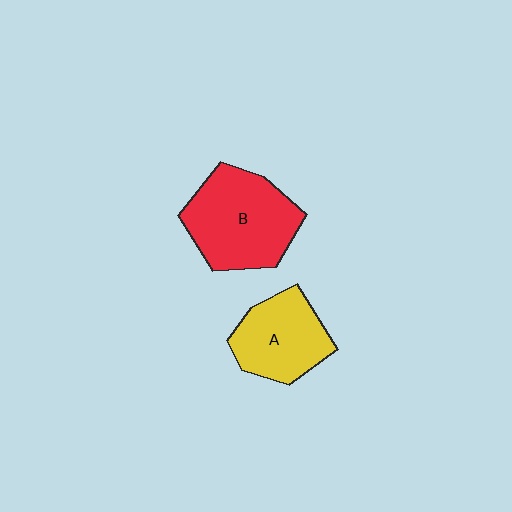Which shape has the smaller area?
Shape A (yellow).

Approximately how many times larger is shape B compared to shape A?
Approximately 1.4 times.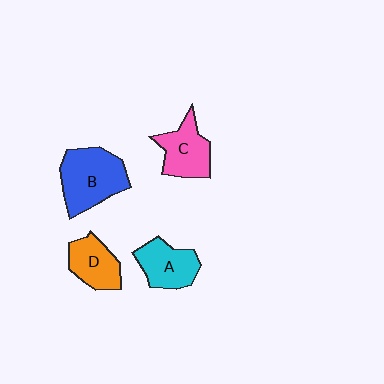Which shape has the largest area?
Shape B (blue).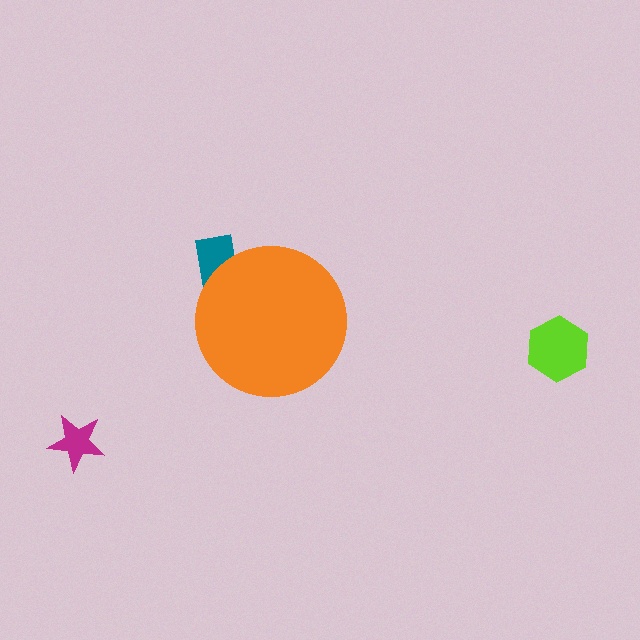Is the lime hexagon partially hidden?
No, the lime hexagon is fully visible.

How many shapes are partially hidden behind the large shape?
1 shape is partially hidden.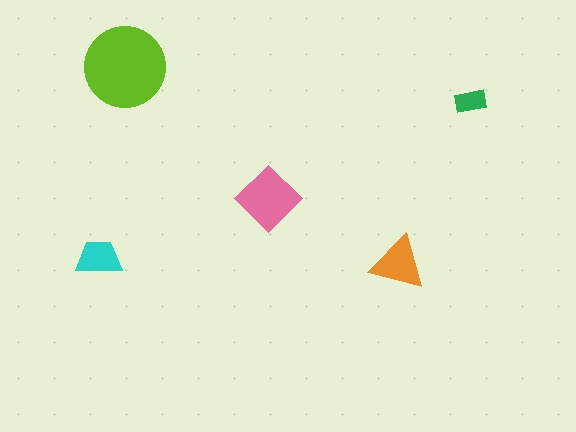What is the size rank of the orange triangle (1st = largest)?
3rd.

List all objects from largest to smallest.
The lime circle, the pink diamond, the orange triangle, the cyan trapezoid, the green rectangle.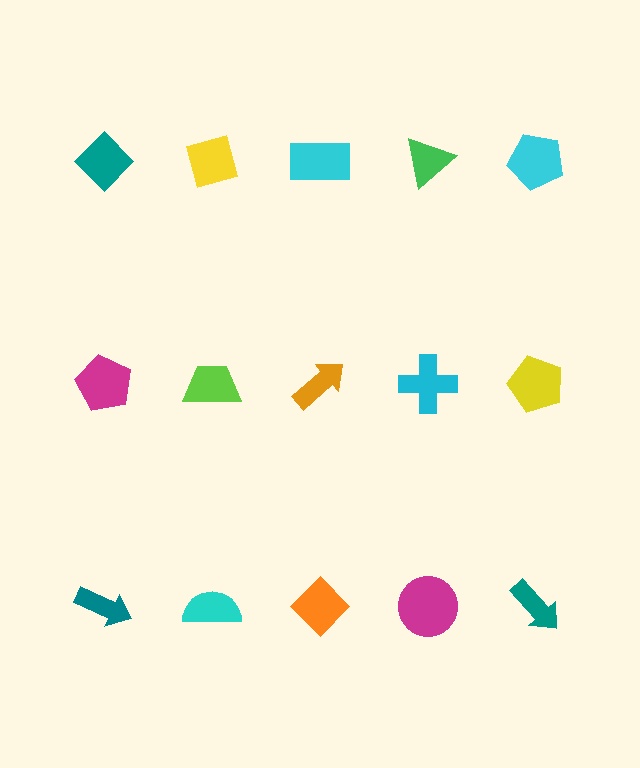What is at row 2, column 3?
An orange arrow.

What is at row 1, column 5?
A cyan pentagon.